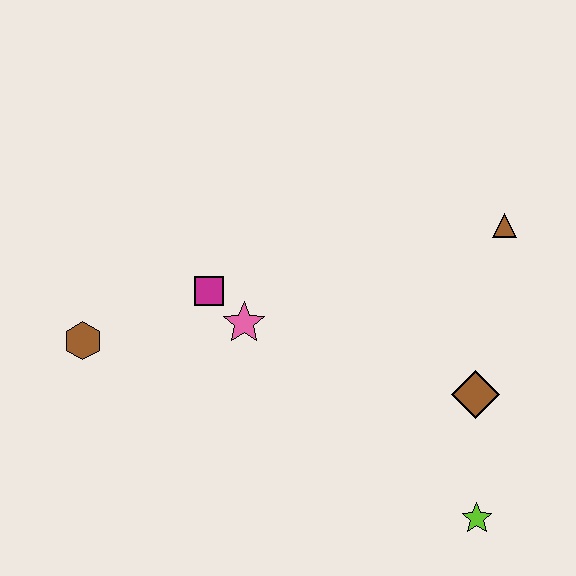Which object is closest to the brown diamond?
The lime star is closest to the brown diamond.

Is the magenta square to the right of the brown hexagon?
Yes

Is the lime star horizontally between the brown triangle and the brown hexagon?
Yes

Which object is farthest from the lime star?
The brown hexagon is farthest from the lime star.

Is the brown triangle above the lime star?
Yes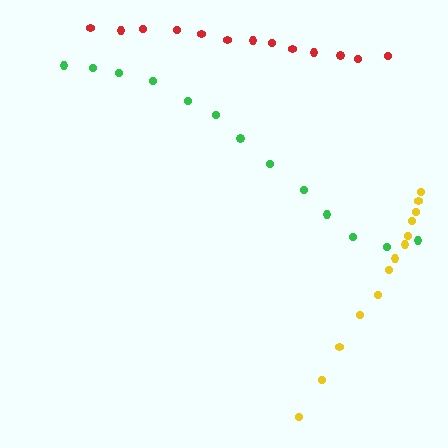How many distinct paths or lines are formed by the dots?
There are 3 distinct paths.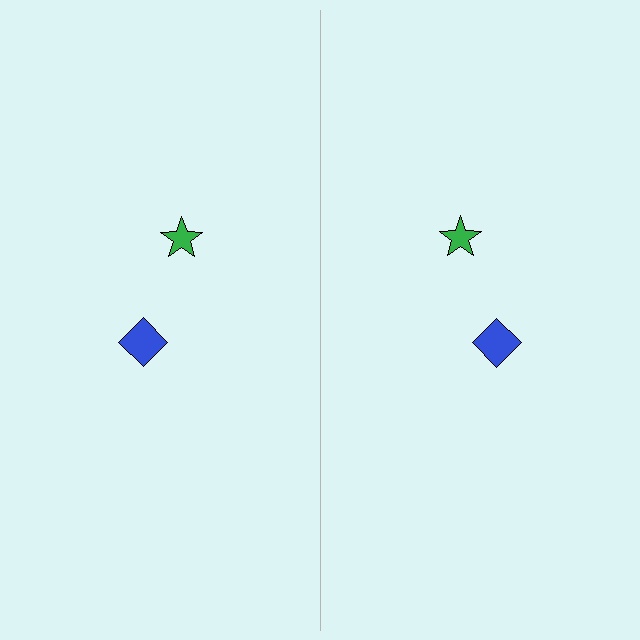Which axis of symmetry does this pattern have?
The pattern has a vertical axis of symmetry running through the center of the image.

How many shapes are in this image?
There are 4 shapes in this image.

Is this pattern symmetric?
Yes, this pattern has bilateral (reflection) symmetry.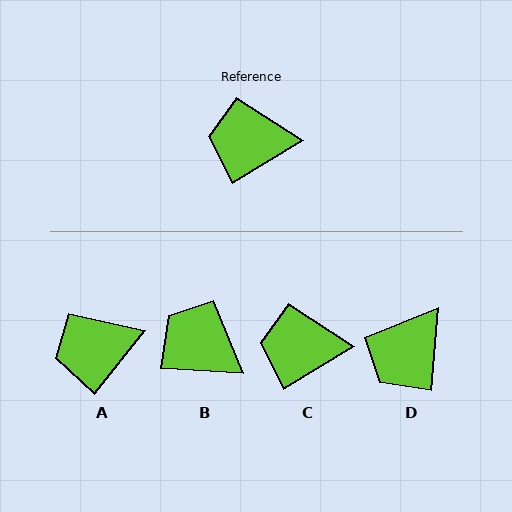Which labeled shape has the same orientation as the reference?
C.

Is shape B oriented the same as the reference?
No, it is off by about 35 degrees.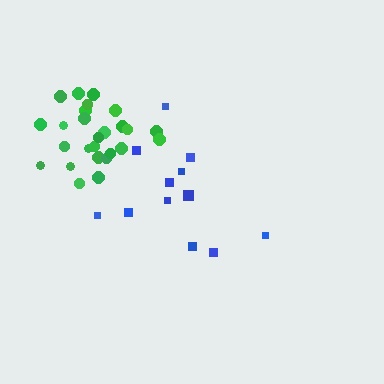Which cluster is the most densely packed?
Green.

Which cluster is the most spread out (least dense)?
Blue.